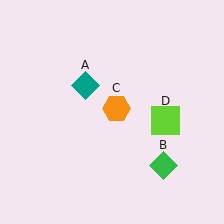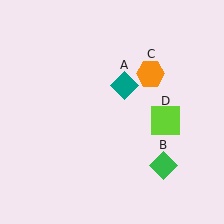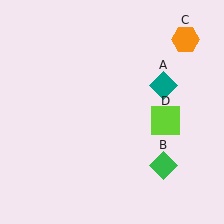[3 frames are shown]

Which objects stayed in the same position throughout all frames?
Green diamond (object B) and lime square (object D) remained stationary.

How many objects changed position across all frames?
2 objects changed position: teal diamond (object A), orange hexagon (object C).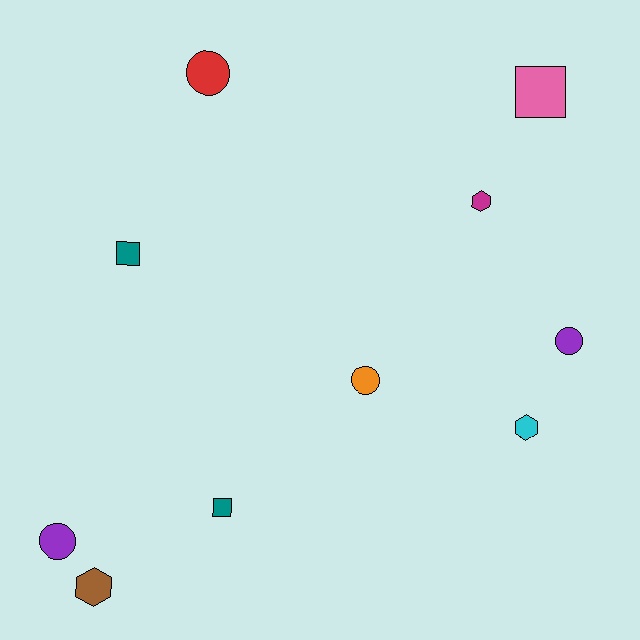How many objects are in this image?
There are 10 objects.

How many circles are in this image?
There are 4 circles.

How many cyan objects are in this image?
There is 1 cyan object.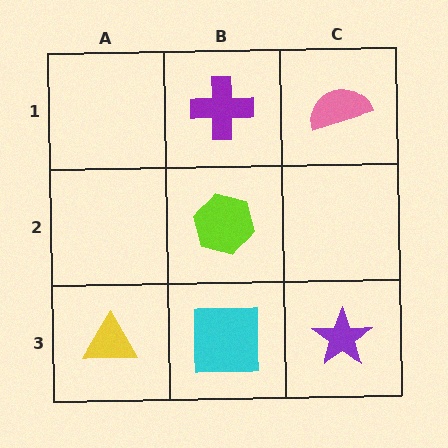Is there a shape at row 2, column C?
No, that cell is empty.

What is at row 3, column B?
A cyan square.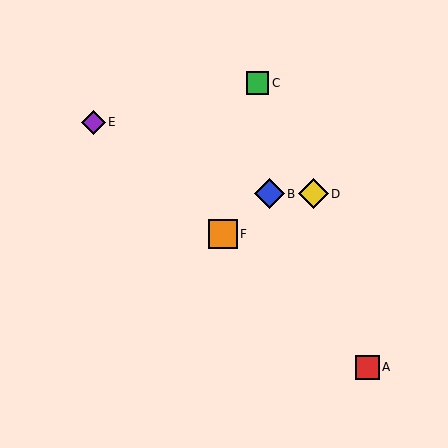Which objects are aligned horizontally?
Objects B, D are aligned horizontally.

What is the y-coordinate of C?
Object C is at y≈83.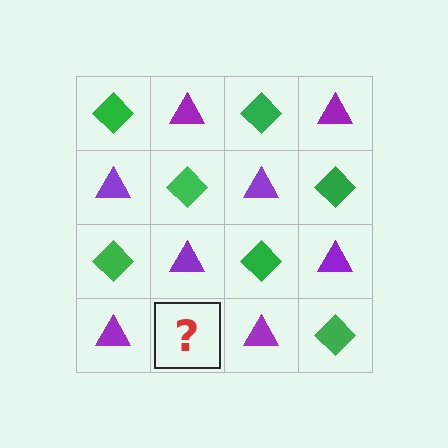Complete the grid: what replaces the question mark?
The question mark should be replaced with a green diamond.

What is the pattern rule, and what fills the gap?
The rule is that it alternates green diamond and purple triangle in a checkerboard pattern. The gap should be filled with a green diamond.